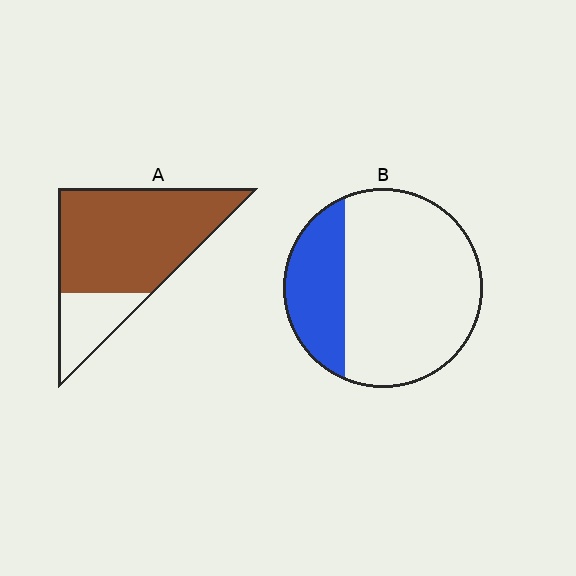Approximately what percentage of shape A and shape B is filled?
A is approximately 75% and B is approximately 25%.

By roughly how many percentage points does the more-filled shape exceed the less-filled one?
By roughly 50 percentage points (A over B).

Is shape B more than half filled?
No.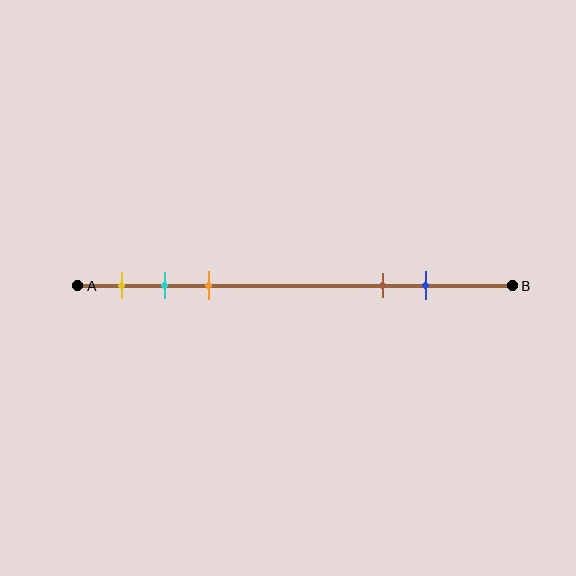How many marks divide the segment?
There are 5 marks dividing the segment.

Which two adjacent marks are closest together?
The cyan and orange marks are the closest adjacent pair.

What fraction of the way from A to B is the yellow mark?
The yellow mark is approximately 10% (0.1) of the way from A to B.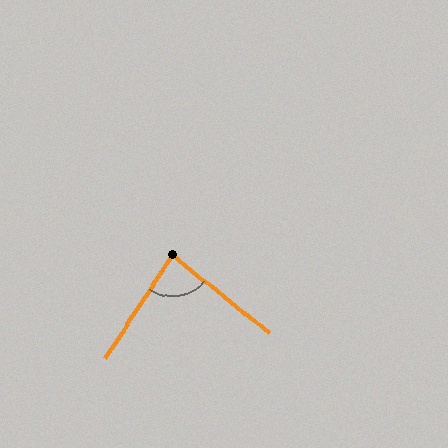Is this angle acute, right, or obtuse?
It is acute.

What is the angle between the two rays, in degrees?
Approximately 85 degrees.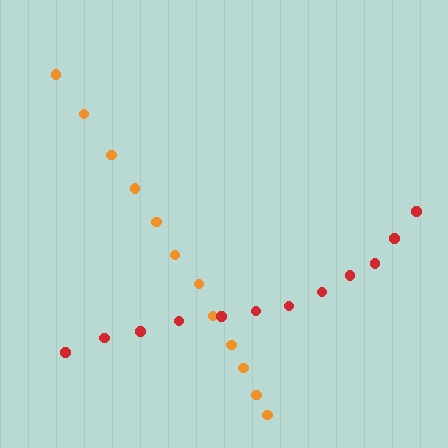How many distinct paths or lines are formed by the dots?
There are 2 distinct paths.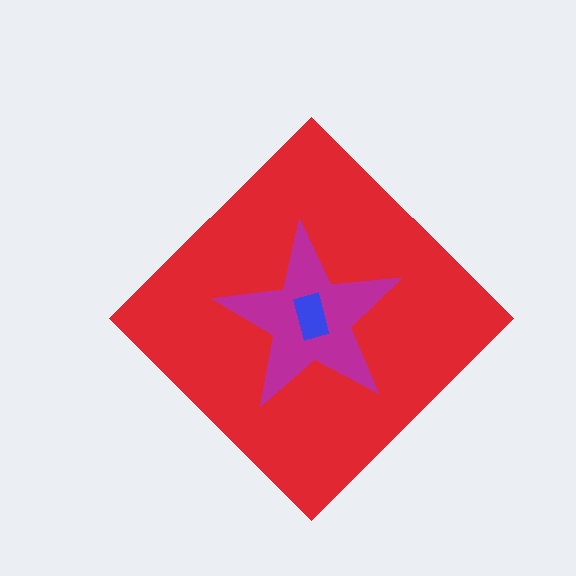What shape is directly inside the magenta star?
The blue rectangle.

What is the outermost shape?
The red diamond.